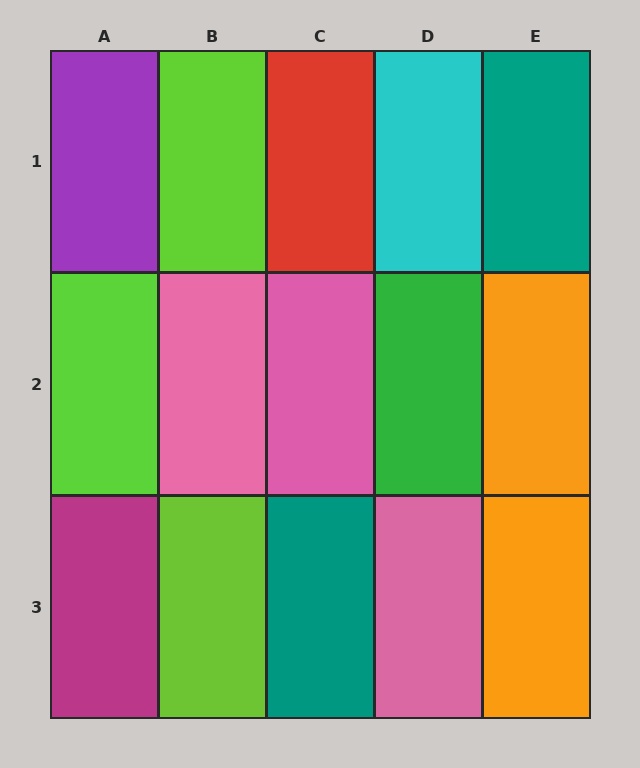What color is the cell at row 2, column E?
Orange.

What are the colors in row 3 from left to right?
Magenta, lime, teal, pink, orange.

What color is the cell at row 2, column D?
Green.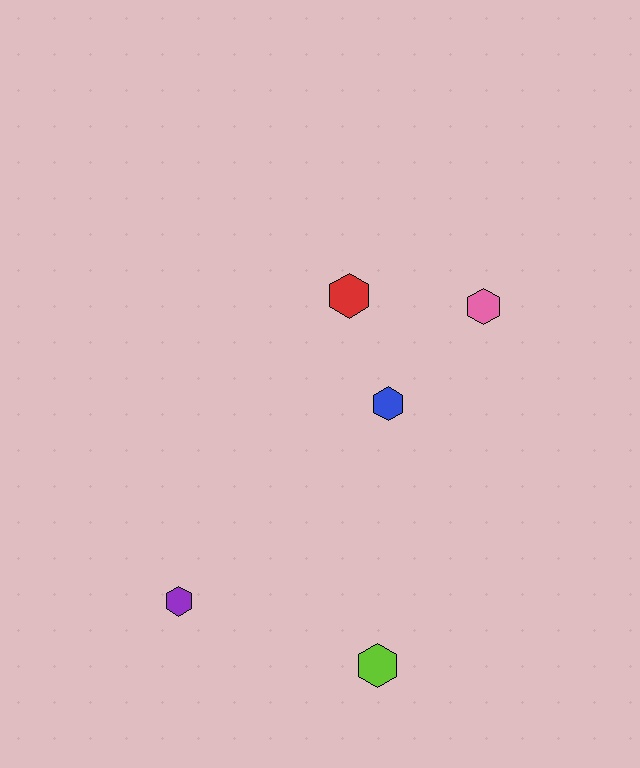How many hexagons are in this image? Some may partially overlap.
There are 5 hexagons.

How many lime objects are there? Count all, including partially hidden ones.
There is 1 lime object.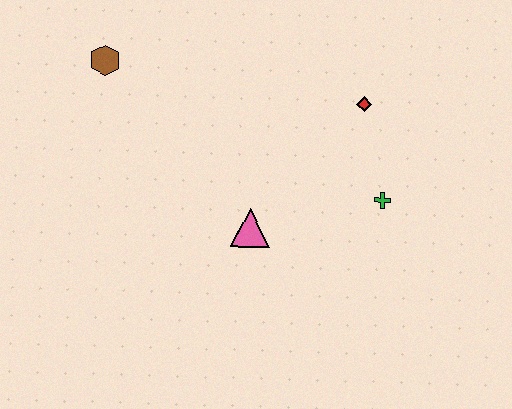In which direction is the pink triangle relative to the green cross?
The pink triangle is to the left of the green cross.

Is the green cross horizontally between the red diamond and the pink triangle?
No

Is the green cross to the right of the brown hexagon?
Yes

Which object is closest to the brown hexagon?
The pink triangle is closest to the brown hexagon.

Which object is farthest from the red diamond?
The brown hexagon is farthest from the red diamond.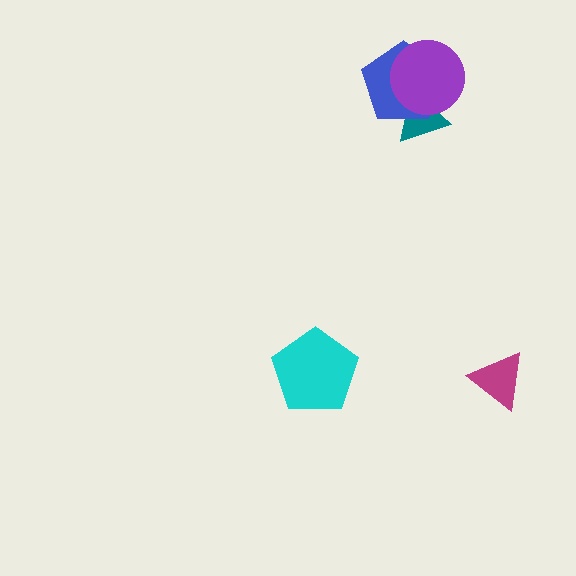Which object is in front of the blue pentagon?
The purple circle is in front of the blue pentagon.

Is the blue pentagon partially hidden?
Yes, it is partially covered by another shape.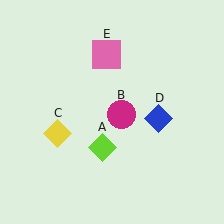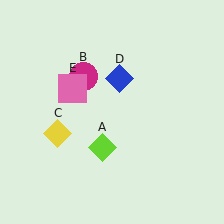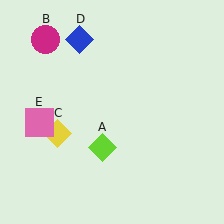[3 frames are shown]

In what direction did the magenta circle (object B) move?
The magenta circle (object B) moved up and to the left.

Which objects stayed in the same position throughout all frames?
Lime diamond (object A) and yellow diamond (object C) remained stationary.